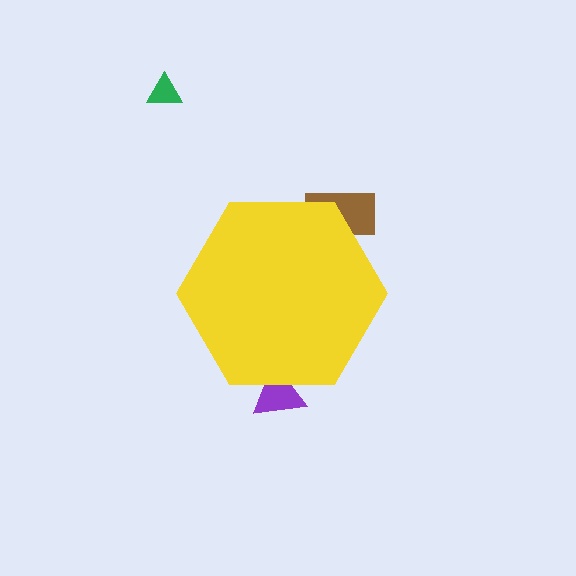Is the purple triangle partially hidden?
Yes, the purple triangle is partially hidden behind the yellow hexagon.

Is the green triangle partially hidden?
No, the green triangle is fully visible.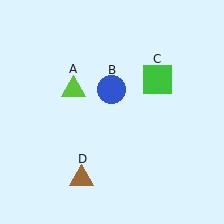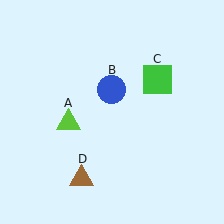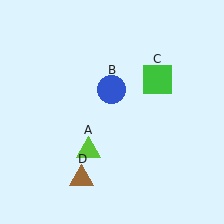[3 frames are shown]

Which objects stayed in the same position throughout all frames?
Blue circle (object B) and green square (object C) and brown triangle (object D) remained stationary.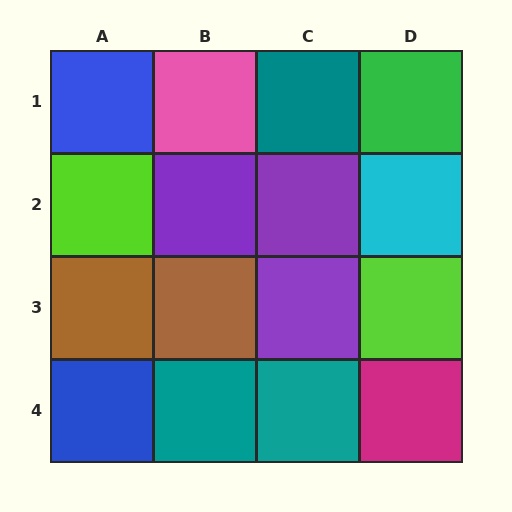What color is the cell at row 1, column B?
Pink.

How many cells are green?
1 cell is green.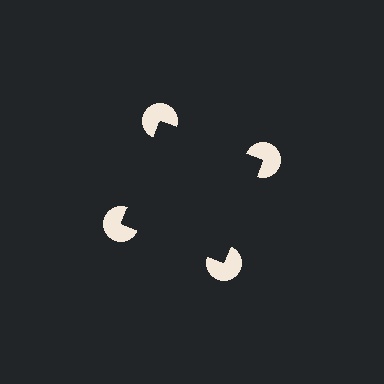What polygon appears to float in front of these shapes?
An illusory square — its edges are inferred from the aligned wedge cuts in the pac-man discs, not physically drawn.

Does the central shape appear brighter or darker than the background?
It typically appears slightly darker than the background, even though no actual brightness change is drawn.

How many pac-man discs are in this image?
There are 4 — one at each vertex of the illusory square.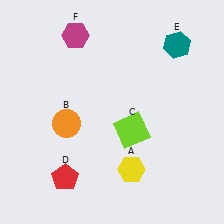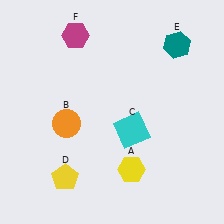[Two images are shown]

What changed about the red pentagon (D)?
In Image 1, D is red. In Image 2, it changed to yellow.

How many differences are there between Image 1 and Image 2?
There are 2 differences between the two images.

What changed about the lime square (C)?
In Image 1, C is lime. In Image 2, it changed to cyan.